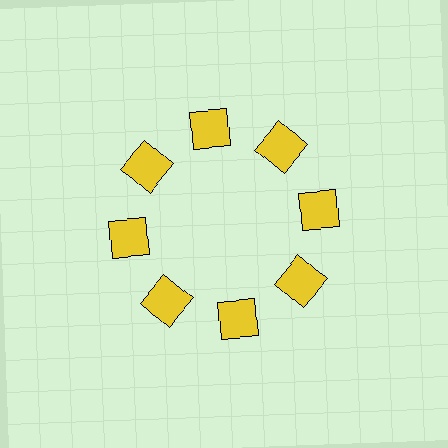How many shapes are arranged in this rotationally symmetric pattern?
There are 8 shapes, arranged in 8 groups of 1.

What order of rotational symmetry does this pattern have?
This pattern has 8-fold rotational symmetry.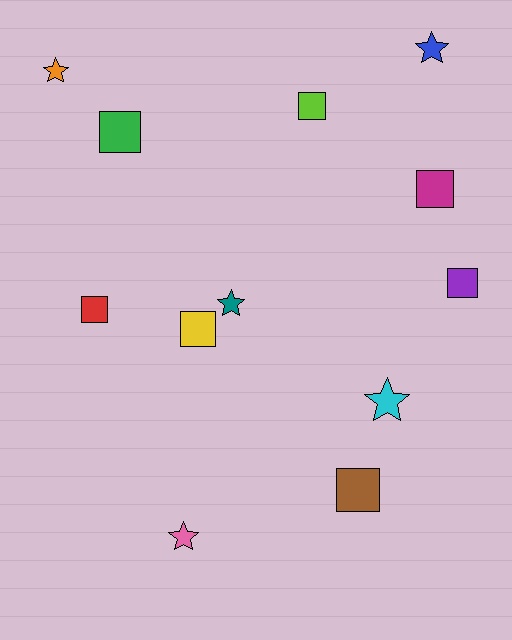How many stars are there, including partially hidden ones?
There are 5 stars.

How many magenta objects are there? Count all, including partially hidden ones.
There is 1 magenta object.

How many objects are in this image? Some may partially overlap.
There are 12 objects.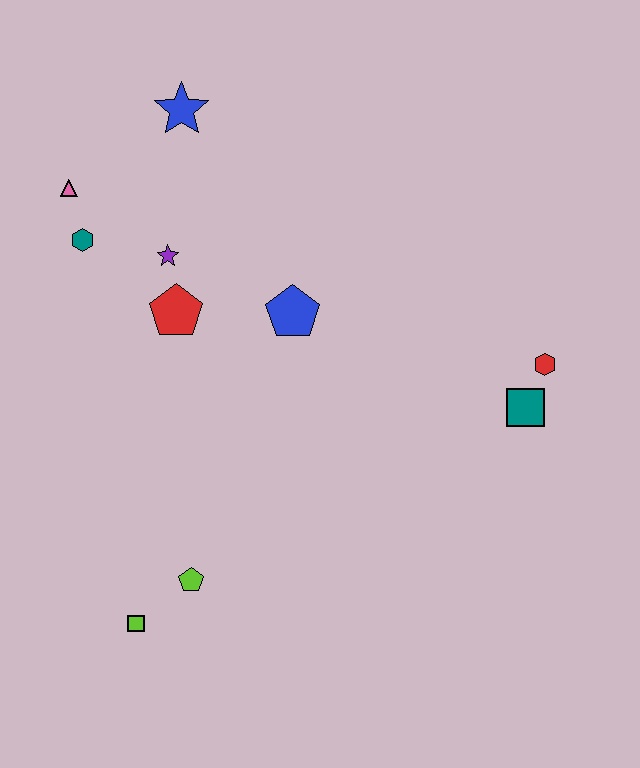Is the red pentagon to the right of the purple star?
Yes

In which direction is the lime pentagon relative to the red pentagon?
The lime pentagon is below the red pentagon.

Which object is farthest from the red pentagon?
The red hexagon is farthest from the red pentagon.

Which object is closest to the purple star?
The red pentagon is closest to the purple star.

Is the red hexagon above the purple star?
No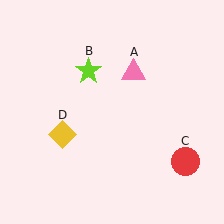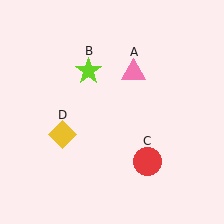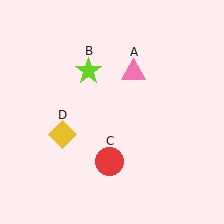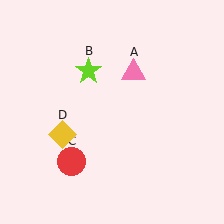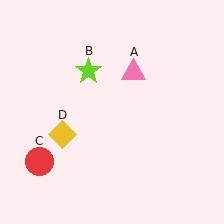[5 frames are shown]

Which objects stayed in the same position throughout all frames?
Pink triangle (object A) and lime star (object B) and yellow diamond (object D) remained stationary.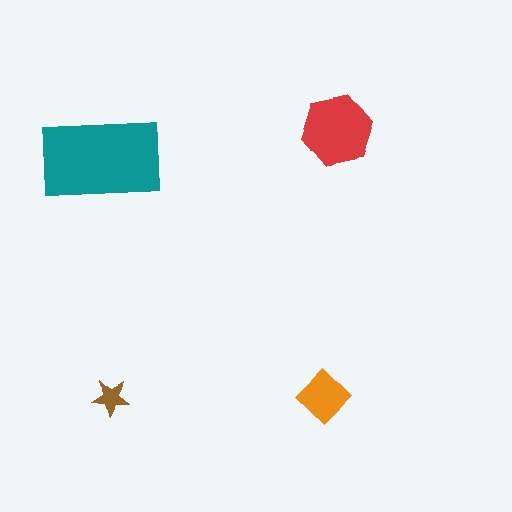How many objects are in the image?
There are 4 objects in the image.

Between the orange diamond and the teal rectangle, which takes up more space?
The teal rectangle.